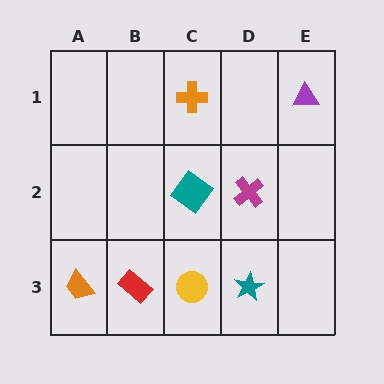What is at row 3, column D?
A teal star.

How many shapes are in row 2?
2 shapes.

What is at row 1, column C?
An orange cross.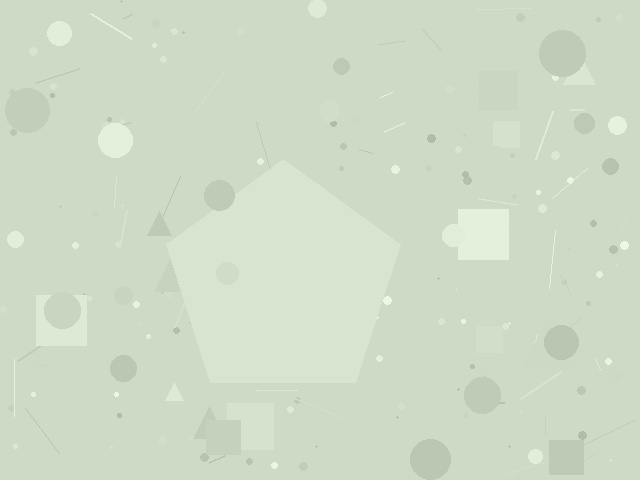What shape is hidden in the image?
A pentagon is hidden in the image.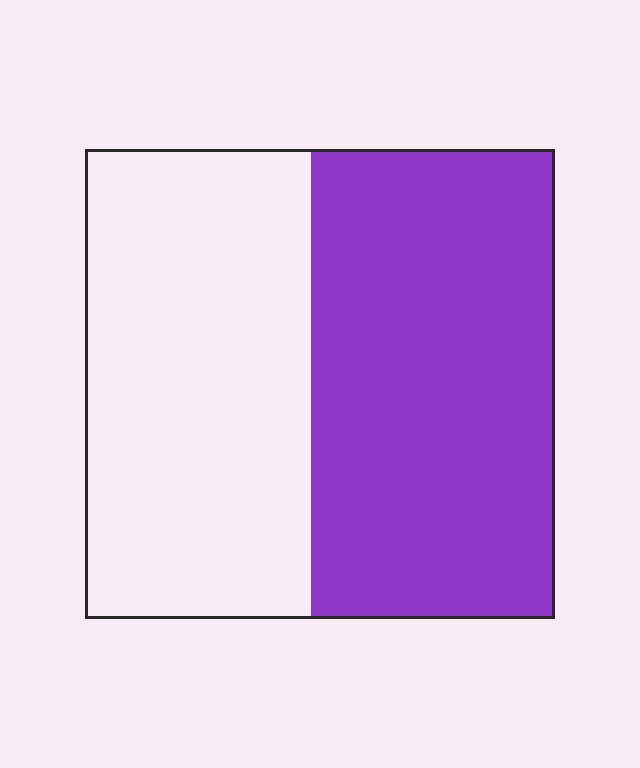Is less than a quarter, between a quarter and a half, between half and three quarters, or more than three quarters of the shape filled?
Between half and three quarters.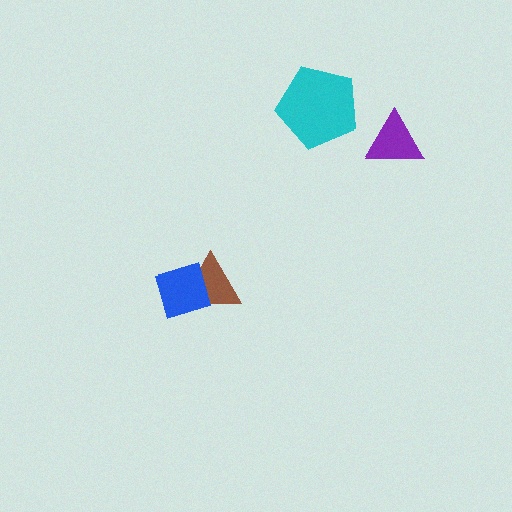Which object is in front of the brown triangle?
The blue diamond is in front of the brown triangle.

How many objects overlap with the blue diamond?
1 object overlaps with the blue diamond.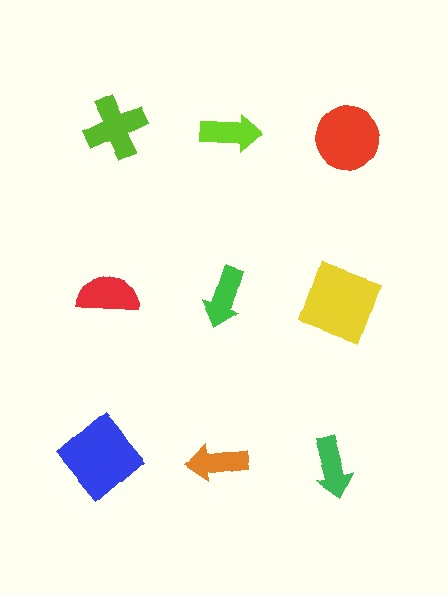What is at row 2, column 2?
A green arrow.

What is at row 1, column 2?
A lime arrow.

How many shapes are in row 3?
3 shapes.